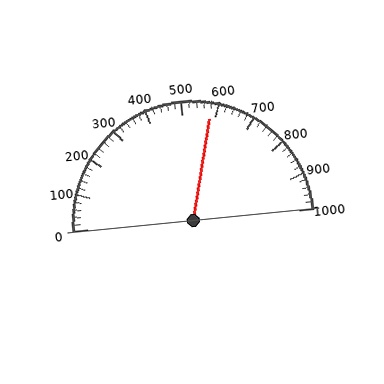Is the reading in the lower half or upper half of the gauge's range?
The reading is in the upper half of the range (0 to 1000).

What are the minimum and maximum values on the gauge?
The gauge ranges from 0 to 1000.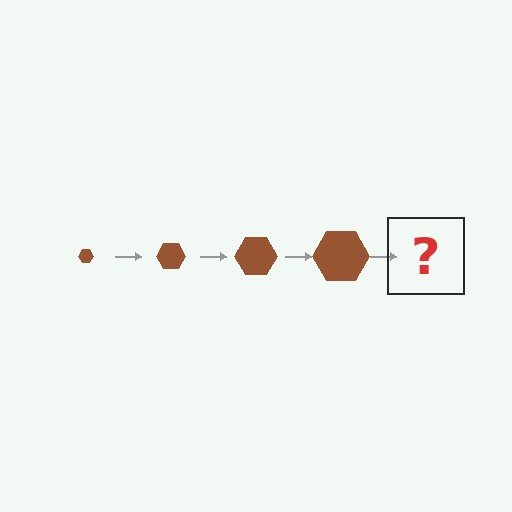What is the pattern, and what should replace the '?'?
The pattern is that the hexagon gets progressively larger each step. The '?' should be a brown hexagon, larger than the previous one.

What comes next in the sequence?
The next element should be a brown hexagon, larger than the previous one.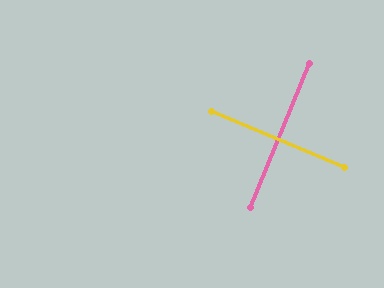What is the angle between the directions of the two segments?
Approximately 90 degrees.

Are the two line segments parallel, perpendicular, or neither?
Perpendicular — they meet at approximately 90°.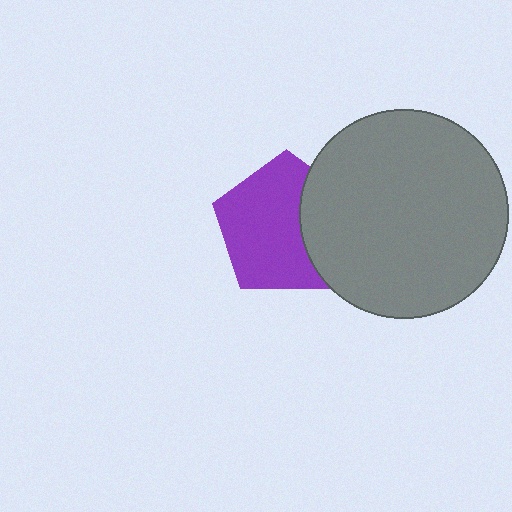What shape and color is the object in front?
The object in front is a gray circle.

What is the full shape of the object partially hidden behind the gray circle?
The partially hidden object is a purple pentagon.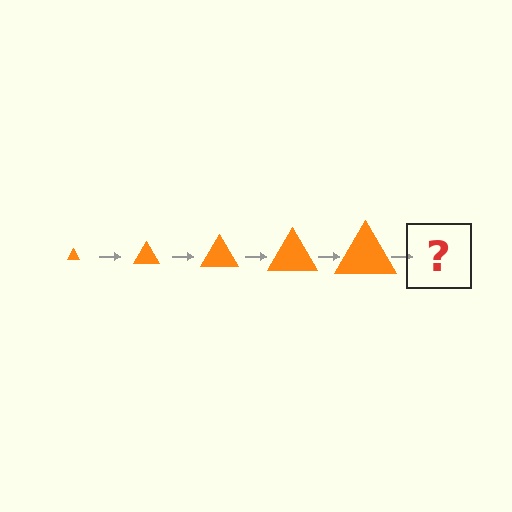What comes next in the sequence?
The next element should be an orange triangle, larger than the previous one.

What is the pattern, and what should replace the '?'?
The pattern is that the triangle gets progressively larger each step. The '?' should be an orange triangle, larger than the previous one.